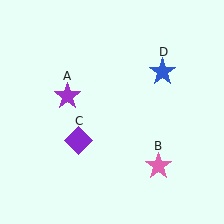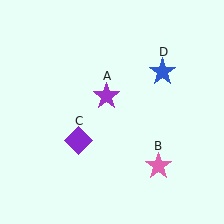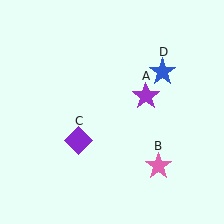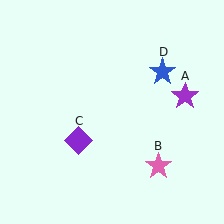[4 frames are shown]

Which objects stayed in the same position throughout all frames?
Pink star (object B) and purple diamond (object C) and blue star (object D) remained stationary.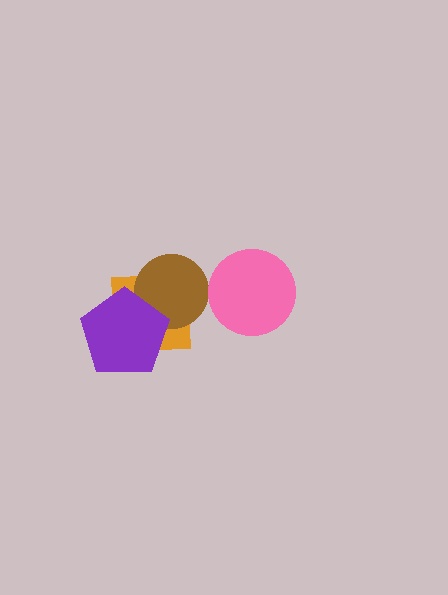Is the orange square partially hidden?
Yes, it is partially covered by another shape.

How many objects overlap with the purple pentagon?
2 objects overlap with the purple pentagon.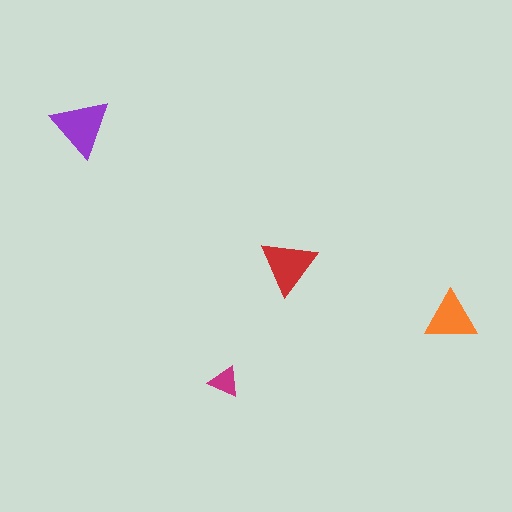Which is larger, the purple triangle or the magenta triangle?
The purple one.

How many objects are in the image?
There are 4 objects in the image.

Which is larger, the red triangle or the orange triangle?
The red one.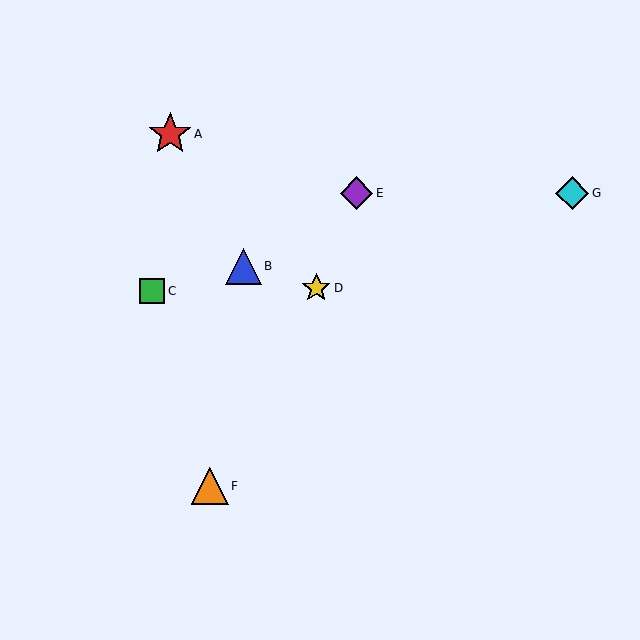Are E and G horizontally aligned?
Yes, both are at y≈193.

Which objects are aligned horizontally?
Objects E, G are aligned horizontally.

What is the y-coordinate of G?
Object G is at y≈193.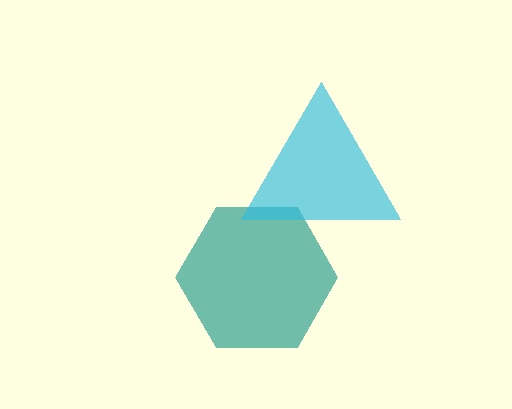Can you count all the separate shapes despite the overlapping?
Yes, there are 2 separate shapes.